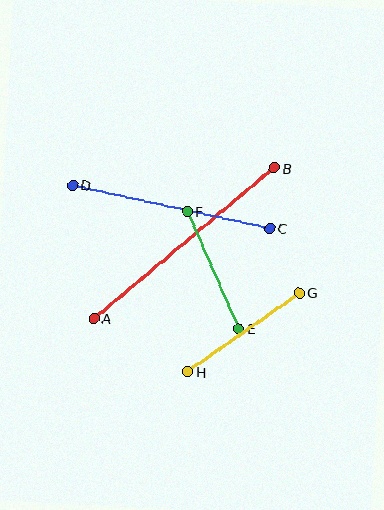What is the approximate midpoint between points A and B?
The midpoint is at approximately (184, 243) pixels.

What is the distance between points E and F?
The distance is approximately 128 pixels.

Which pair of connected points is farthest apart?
Points A and B are farthest apart.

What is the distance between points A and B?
The distance is approximately 235 pixels.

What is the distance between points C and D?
The distance is approximately 202 pixels.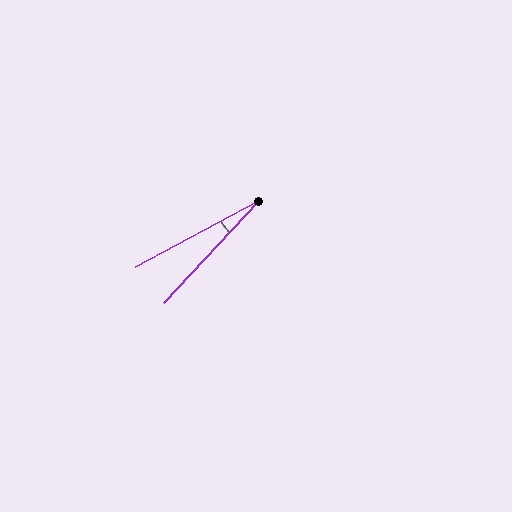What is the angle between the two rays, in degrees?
Approximately 19 degrees.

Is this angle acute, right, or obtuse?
It is acute.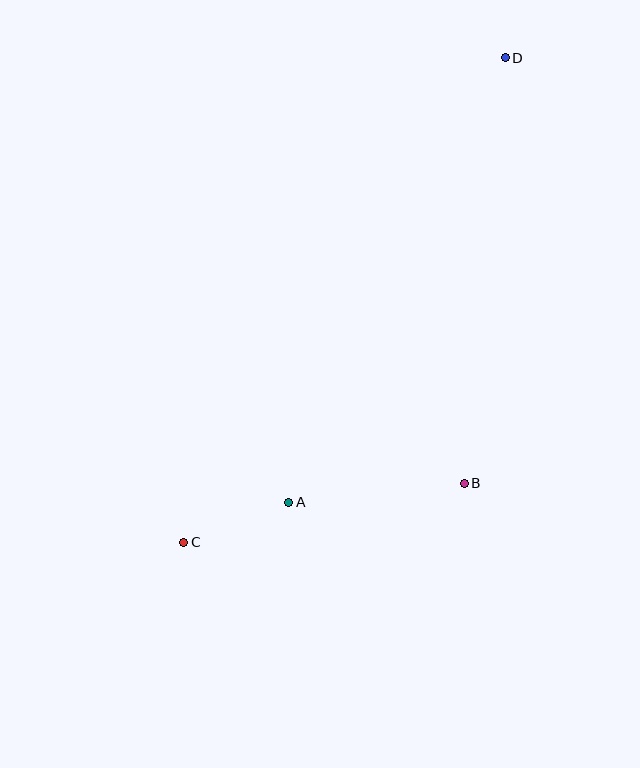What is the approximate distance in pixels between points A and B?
The distance between A and B is approximately 176 pixels.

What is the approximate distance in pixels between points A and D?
The distance between A and D is approximately 494 pixels.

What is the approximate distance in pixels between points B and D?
The distance between B and D is approximately 427 pixels.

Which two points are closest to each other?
Points A and C are closest to each other.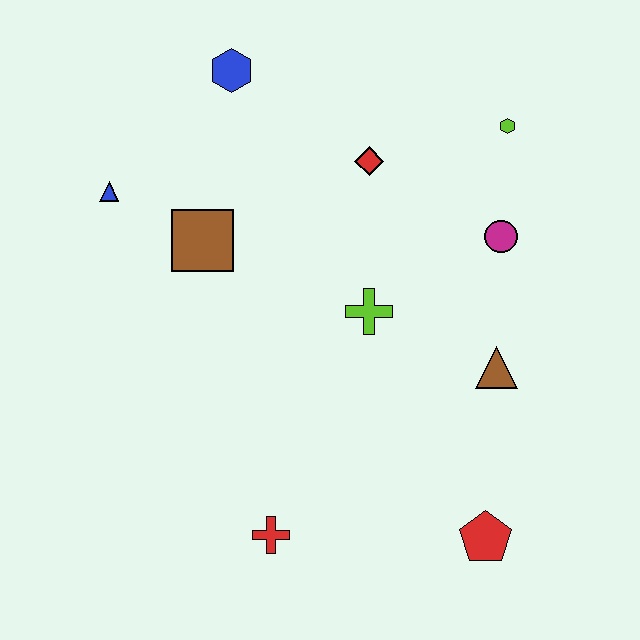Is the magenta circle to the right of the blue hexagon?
Yes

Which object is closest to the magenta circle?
The lime hexagon is closest to the magenta circle.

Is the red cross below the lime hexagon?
Yes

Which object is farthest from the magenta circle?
The blue triangle is farthest from the magenta circle.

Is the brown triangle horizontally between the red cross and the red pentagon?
No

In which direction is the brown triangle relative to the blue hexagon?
The brown triangle is below the blue hexagon.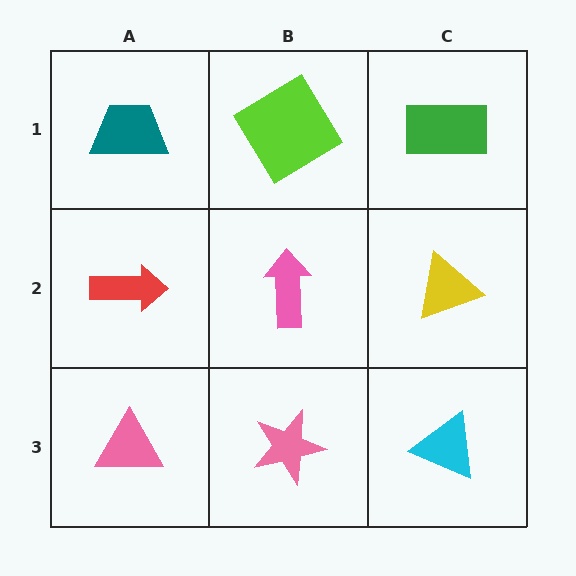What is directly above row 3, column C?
A yellow triangle.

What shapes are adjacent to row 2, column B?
A lime diamond (row 1, column B), a pink star (row 3, column B), a red arrow (row 2, column A), a yellow triangle (row 2, column C).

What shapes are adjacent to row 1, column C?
A yellow triangle (row 2, column C), a lime diamond (row 1, column B).